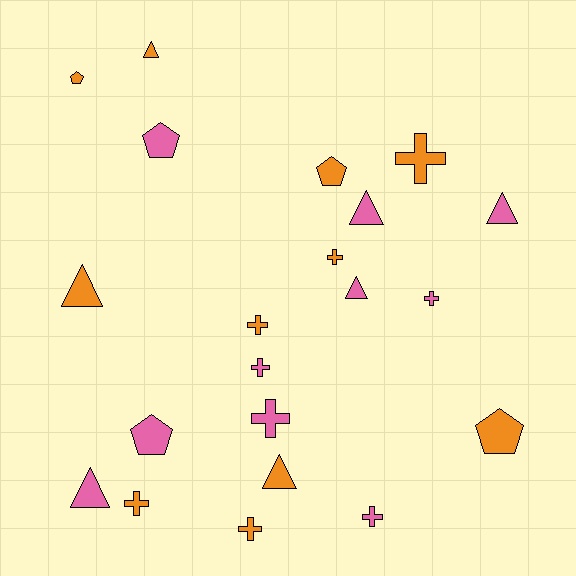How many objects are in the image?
There are 21 objects.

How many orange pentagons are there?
There are 3 orange pentagons.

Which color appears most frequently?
Orange, with 11 objects.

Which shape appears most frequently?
Cross, with 9 objects.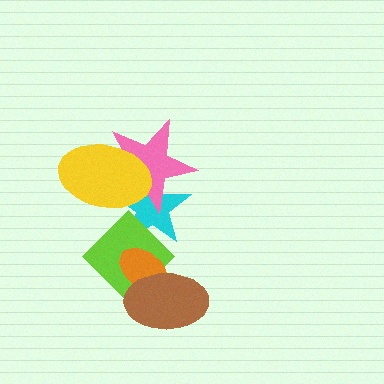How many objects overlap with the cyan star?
3 objects overlap with the cyan star.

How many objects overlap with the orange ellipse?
2 objects overlap with the orange ellipse.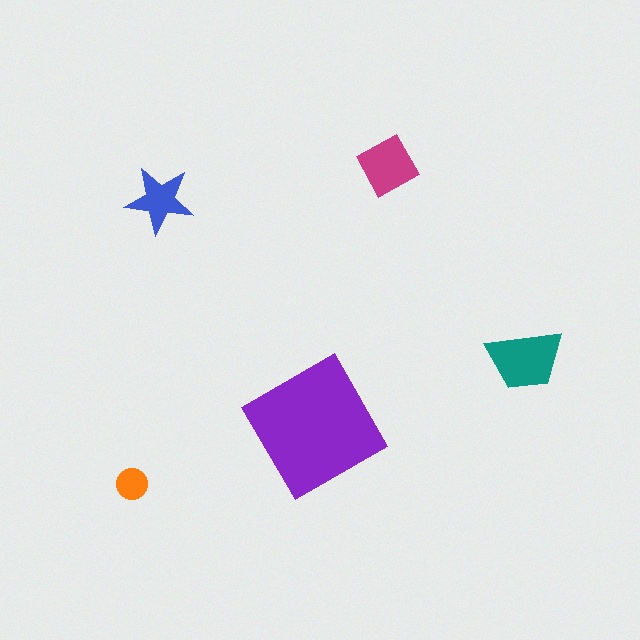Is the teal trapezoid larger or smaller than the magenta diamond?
Larger.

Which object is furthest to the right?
The teal trapezoid is rightmost.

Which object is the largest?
The purple diamond.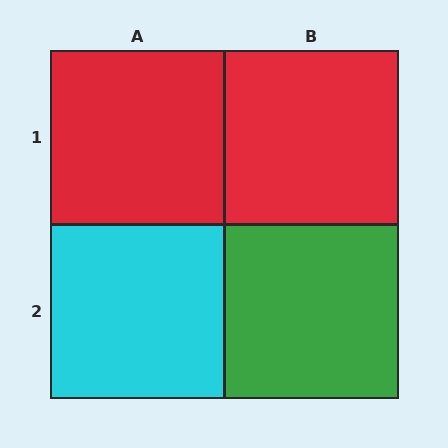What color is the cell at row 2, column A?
Cyan.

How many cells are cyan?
1 cell is cyan.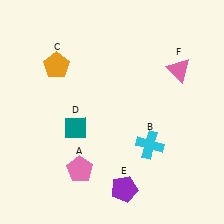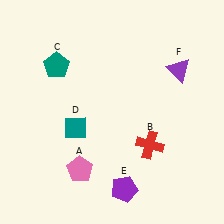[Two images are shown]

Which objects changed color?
B changed from cyan to red. C changed from orange to teal. F changed from pink to purple.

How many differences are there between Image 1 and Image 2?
There are 3 differences between the two images.